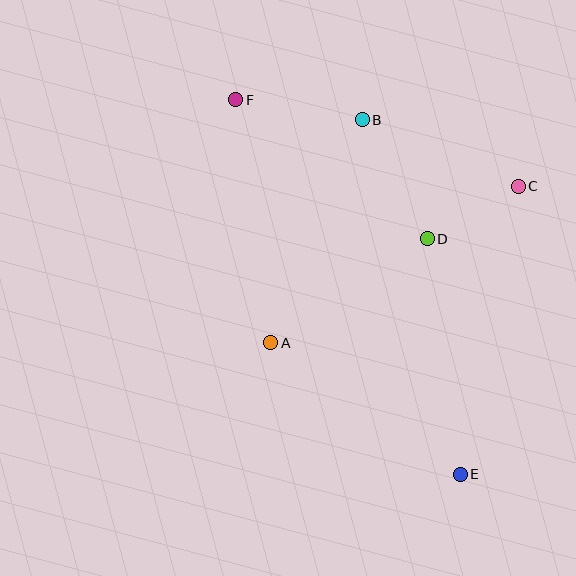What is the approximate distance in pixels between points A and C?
The distance between A and C is approximately 293 pixels.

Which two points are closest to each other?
Points C and D are closest to each other.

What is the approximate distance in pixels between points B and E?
The distance between B and E is approximately 368 pixels.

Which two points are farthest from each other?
Points E and F are farthest from each other.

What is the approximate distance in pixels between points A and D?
The distance between A and D is approximately 188 pixels.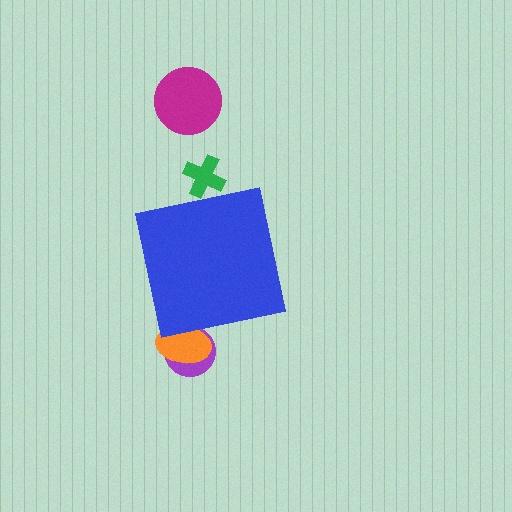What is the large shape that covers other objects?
A blue square.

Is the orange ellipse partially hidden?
Yes, the orange ellipse is partially hidden behind the blue square.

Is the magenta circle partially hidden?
No, the magenta circle is fully visible.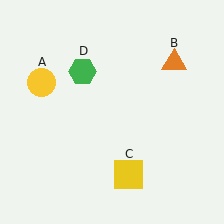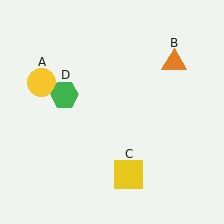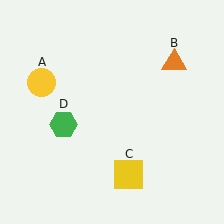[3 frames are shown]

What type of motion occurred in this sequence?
The green hexagon (object D) rotated counterclockwise around the center of the scene.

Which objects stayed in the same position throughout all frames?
Yellow circle (object A) and orange triangle (object B) and yellow square (object C) remained stationary.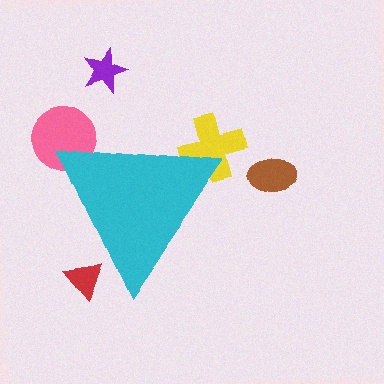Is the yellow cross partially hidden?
Yes, the yellow cross is partially hidden behind the cyan triangle.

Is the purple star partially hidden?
No, the purple star is fully visible.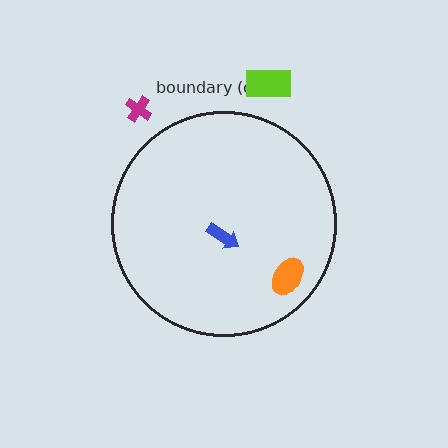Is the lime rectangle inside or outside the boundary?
Outside.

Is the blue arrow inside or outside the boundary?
Inside.